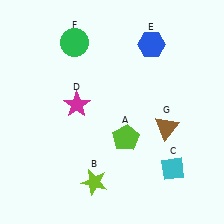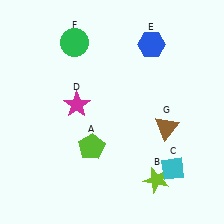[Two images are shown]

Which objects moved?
The objects that moved are: the lime pentagon (A), the lime star (B).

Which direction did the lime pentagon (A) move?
The lime pentagon (A) moved left.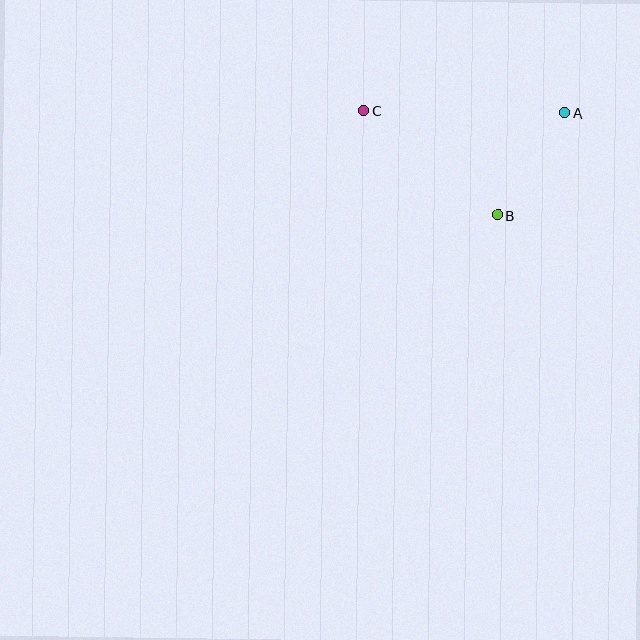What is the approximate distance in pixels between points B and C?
The distance between B and C is approximately 171 pixels.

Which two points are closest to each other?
Points A and B are closest to each other.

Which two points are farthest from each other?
Points A and C are farthest from each other.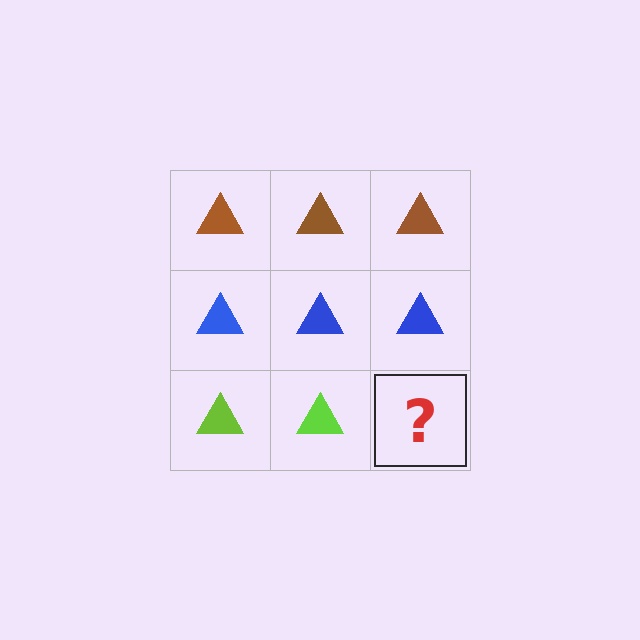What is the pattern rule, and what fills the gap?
The rule is that each row has a consistent color. The gap should be filled with a lime triangle.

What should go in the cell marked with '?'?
The missing cell should contain a lime triangle.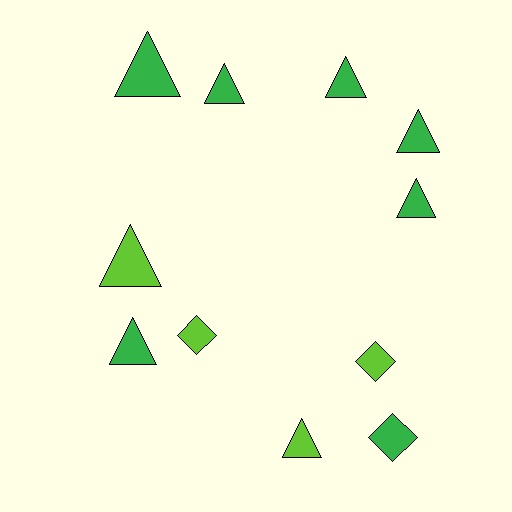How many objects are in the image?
There are 11 objects.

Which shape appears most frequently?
Triangle, with 8 objects.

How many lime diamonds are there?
There are 2 lime diamonds.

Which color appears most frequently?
Green, with 7 objects.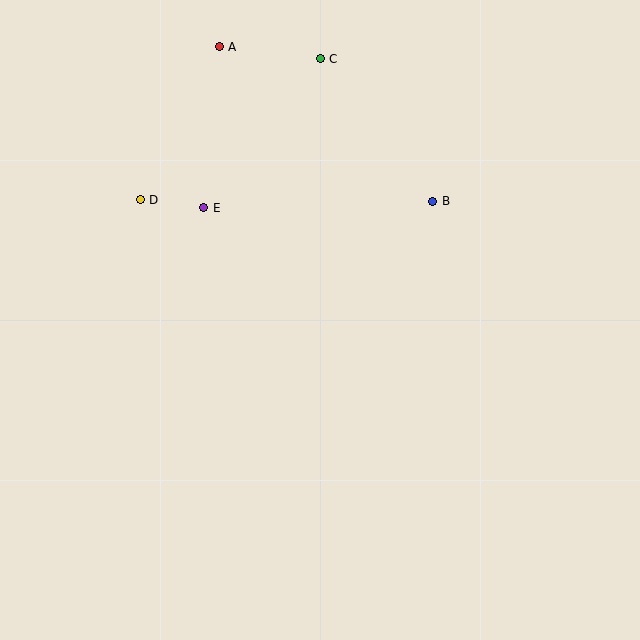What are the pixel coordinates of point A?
Point A is at (219, 47).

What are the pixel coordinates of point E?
Point E is at (204, 208).